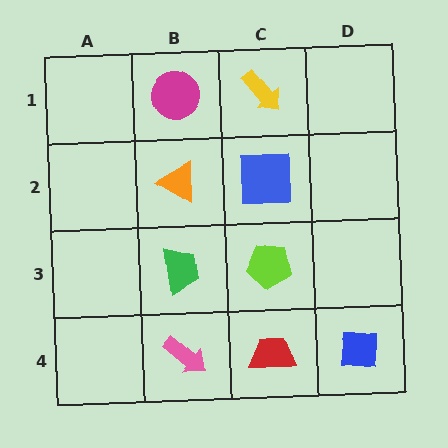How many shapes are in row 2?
2 shapes.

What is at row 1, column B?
A magenta circle.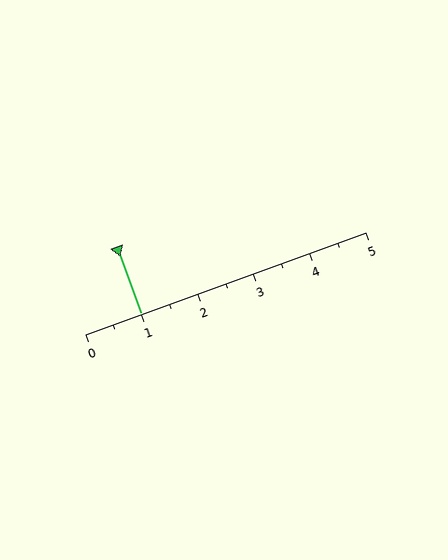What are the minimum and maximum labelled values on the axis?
The axis runs from 0 to 5.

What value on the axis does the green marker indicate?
The marker indicates approximately 1.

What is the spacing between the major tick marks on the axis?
The major ticks are spaced 1 apart.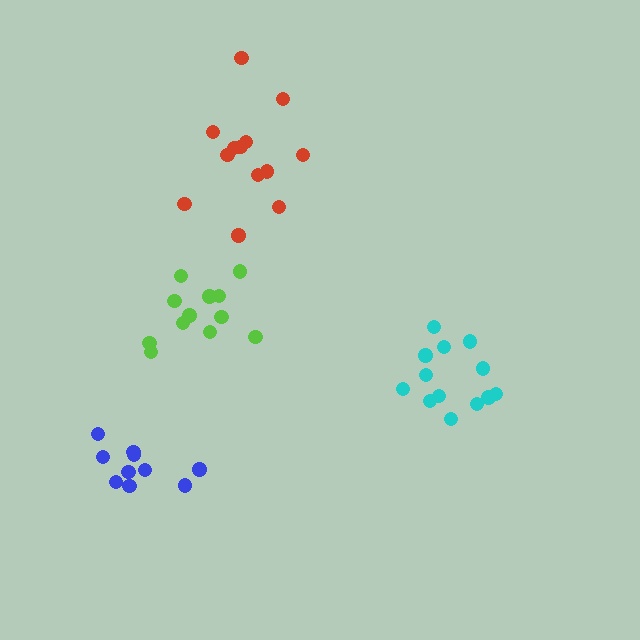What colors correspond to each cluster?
The clusters are colored: red, lime, blue, cyan.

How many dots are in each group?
Group 1: 13 dots, Group 2: 12 dots, Group 3: 10 dots, Group 4: 13 dots (48 total).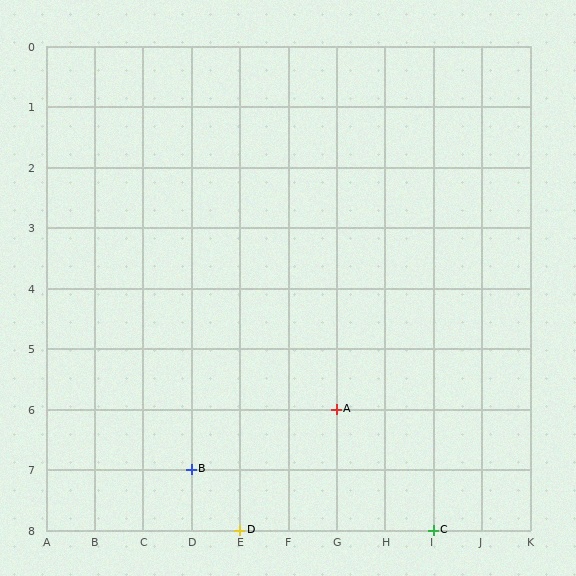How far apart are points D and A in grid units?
Points D and A are 2 columns and 2 rows apart (about 2.8 grid units diagonally).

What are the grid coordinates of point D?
Point D is at grid coordinates (E, 8).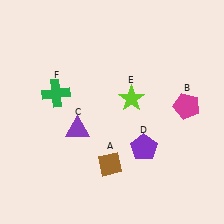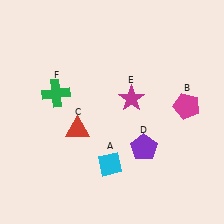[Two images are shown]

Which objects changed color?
A changed from brown to cyan. C changed from purple to red. E changed from lime to magenta.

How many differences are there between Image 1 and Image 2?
There are 3 differences between the two images.